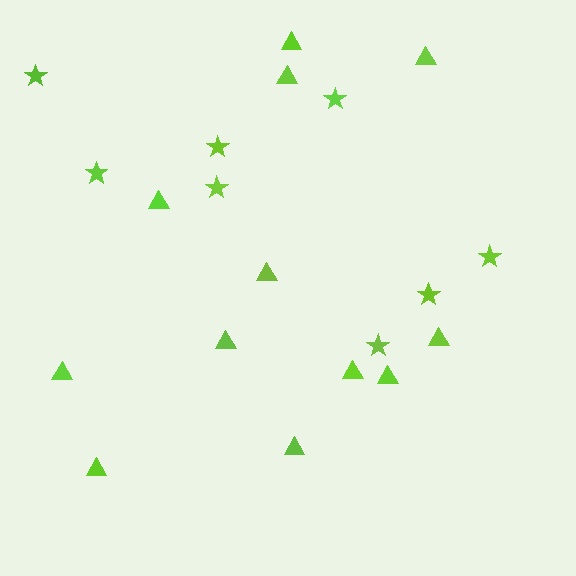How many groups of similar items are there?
There are 2 groups: one group of stars (8) and one group of triangles (12).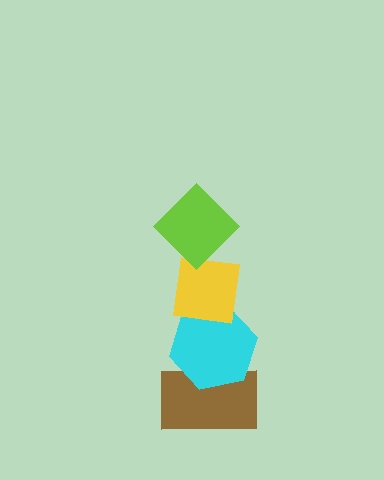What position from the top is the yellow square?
The yellow square is 2nd from the top.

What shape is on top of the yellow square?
The lime diamond is on top of the yellow square.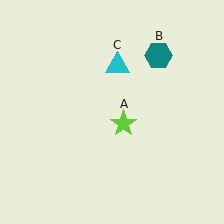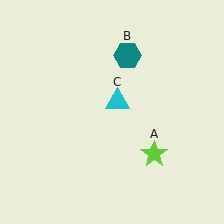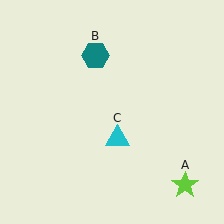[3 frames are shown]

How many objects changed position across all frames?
3 objects changed position: lime star (object A), teal hexagon (object B), cyan triangle (object C).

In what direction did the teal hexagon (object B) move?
The teal hexagon (object B) moved left.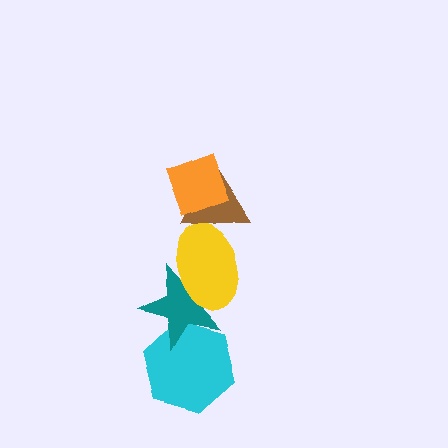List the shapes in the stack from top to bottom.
From top to bottom: the orange diamond, the brown triangle, the yellow ellipse, the teal star, the cyan hexagon.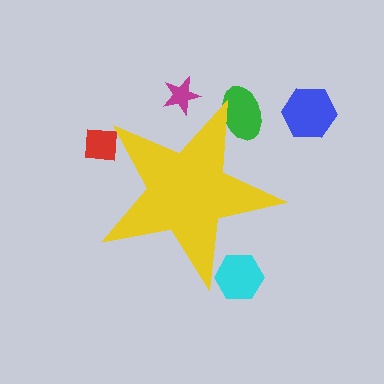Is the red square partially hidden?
Yes, the red square is partially hidden behind the yellow star.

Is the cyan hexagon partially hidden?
Yes, the cyan hexagon is partially hidden behind the yellow star.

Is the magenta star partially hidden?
Yes, the magenta star is partially hidden behind the yellow star.